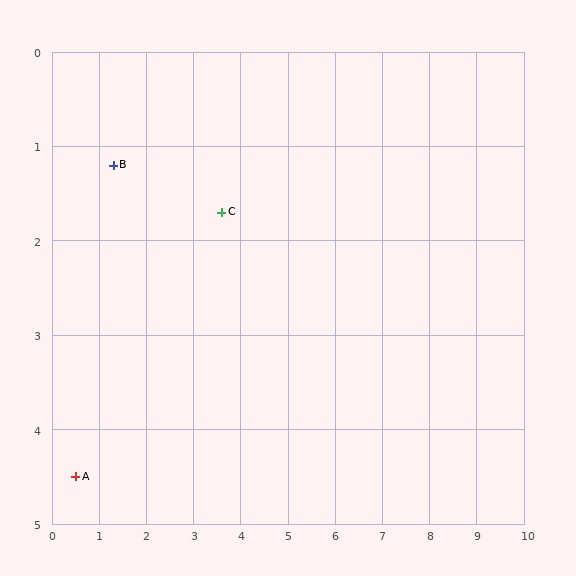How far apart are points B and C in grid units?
Points B and C are about 2.4 grid units apart.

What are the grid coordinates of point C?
Point C is at approximately (3.6, 1.7).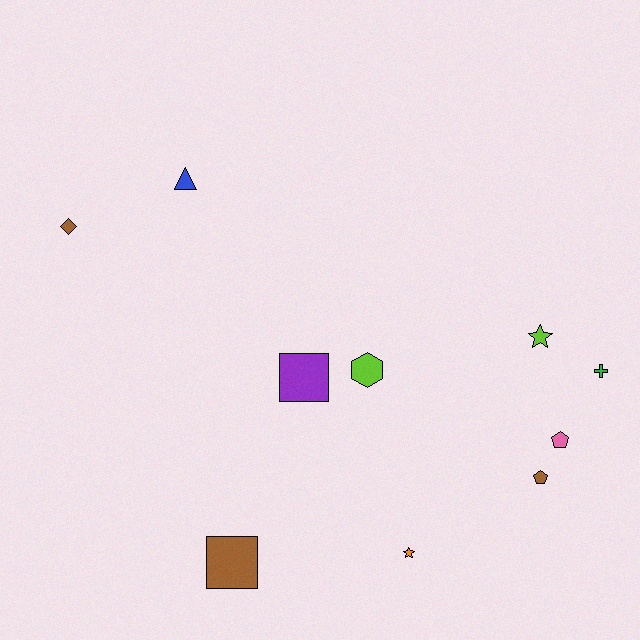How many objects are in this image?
There are 10 objects.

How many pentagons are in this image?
There are 2 pentagons.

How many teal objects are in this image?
There are no teal objects.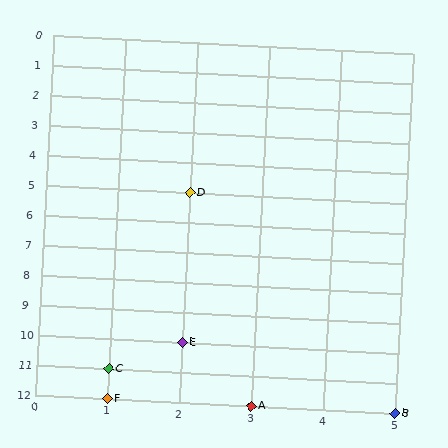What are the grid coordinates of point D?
Point D is at grid coordinates (2, 5).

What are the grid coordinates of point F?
Point F is at grid coordinates (1, 12).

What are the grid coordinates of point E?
Point E is at grid coordinates (2, 10).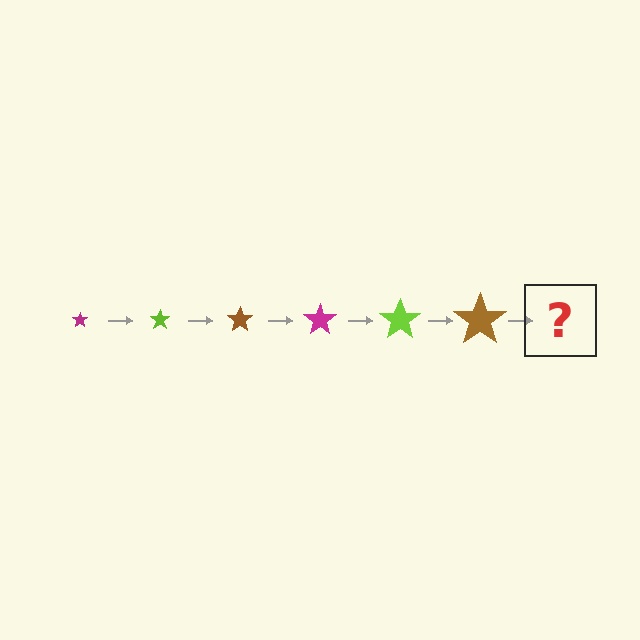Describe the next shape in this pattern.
It should be a magenta star, larger than the previous one.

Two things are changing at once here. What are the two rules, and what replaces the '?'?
The two rules are that the star grows larger each step and the color cycles through magenta, lime, and brown. The '?' should be a magenta star, larger than the previous one.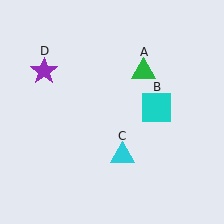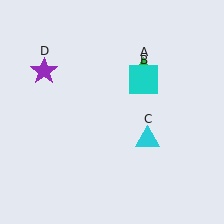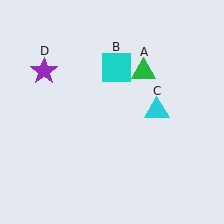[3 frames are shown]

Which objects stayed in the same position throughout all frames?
Green triangle (object A) and purple star (object D) remained stationary.